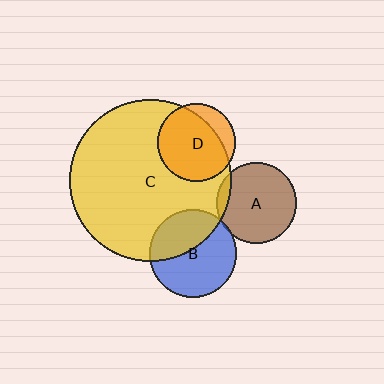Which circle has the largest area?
Circle C (yellow).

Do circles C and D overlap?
Yes.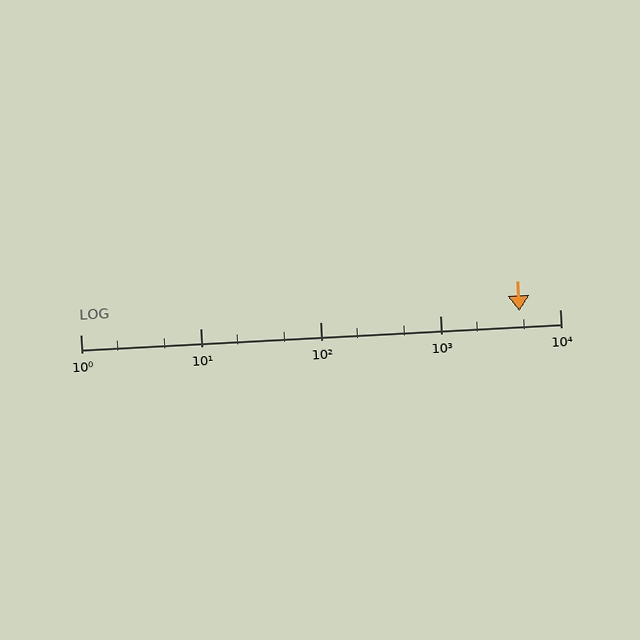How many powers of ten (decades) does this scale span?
The scale spans 4 decades, from 1 to 10000.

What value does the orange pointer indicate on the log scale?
The pointer indicates approximately 4600.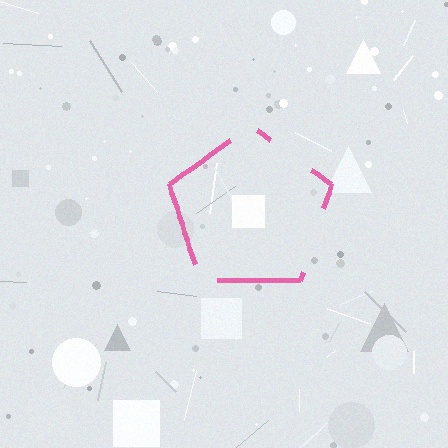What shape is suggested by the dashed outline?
The dashed outline suggests a pentagon.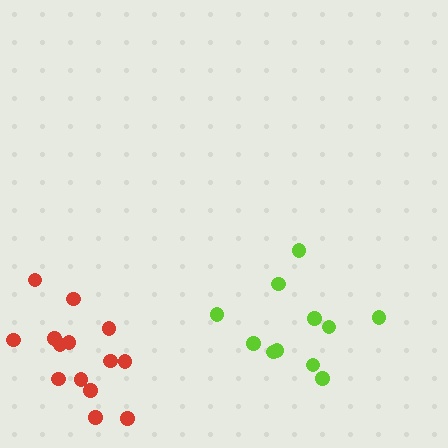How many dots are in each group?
Group 1: 11 dots, Group 2: 14 dots (25 total).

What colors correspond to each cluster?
The clusters are colored: lime, red.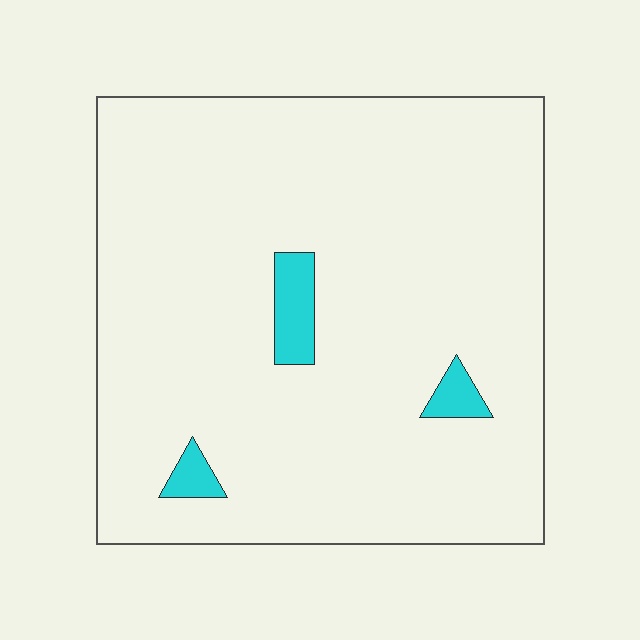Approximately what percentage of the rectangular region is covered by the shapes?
Approximately 5%.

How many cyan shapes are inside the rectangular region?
3.